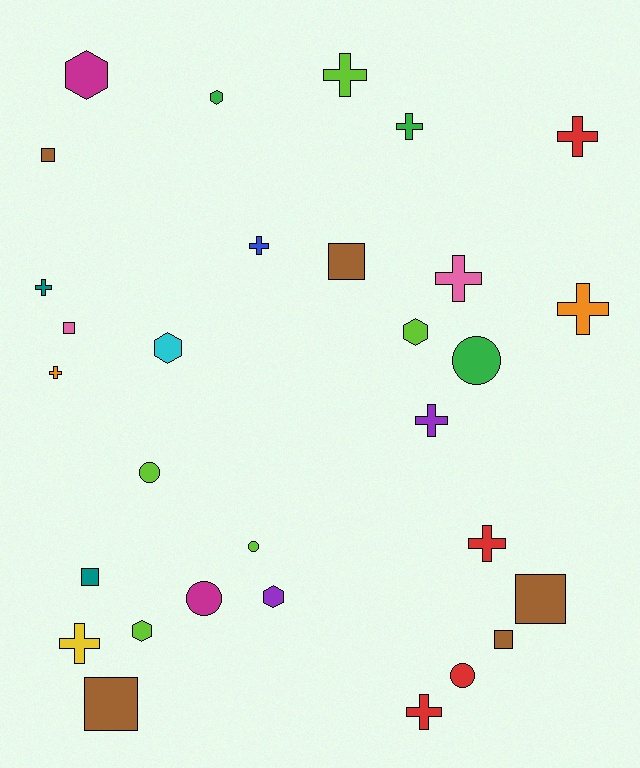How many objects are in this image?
There are 30 objects.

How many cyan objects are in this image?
There is 1 cyan object.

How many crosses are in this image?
There are 12 crosses.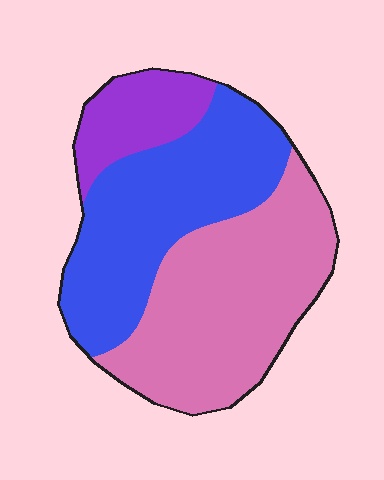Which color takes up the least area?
Purple, at roughly 15%.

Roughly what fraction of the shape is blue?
Blue takes up between a third and a half of the shape.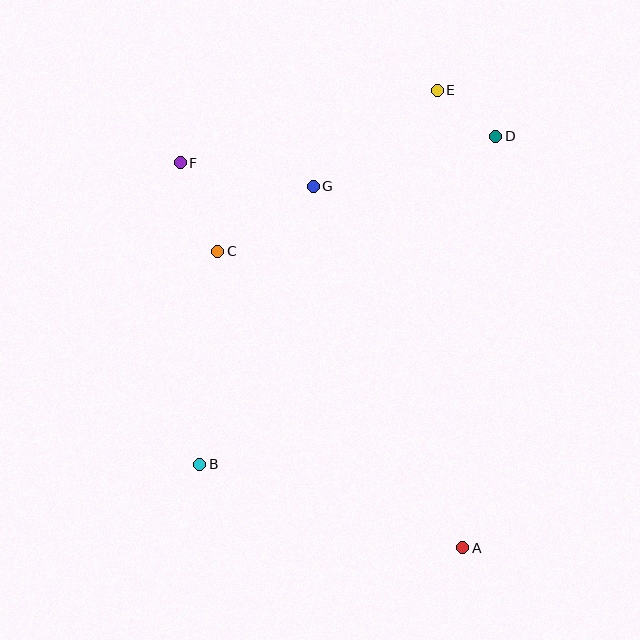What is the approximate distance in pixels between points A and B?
The distance between A and B is approximately 276 pixels.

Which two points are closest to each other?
Points D and E are closest to each other.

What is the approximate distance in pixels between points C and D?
The distance between C and D is approximately 301 pixels.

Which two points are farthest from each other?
Points A and F are farthest from each other.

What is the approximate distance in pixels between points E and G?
The distance between E and G is approximately 157 pixels.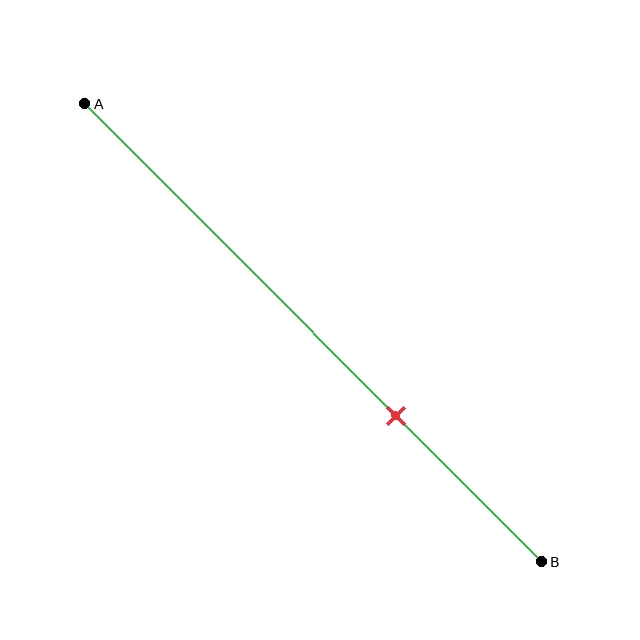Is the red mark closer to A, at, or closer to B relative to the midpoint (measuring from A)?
The red mark is closer to point B than the midpoint of segment AB.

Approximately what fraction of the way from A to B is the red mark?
The red mark is approximately 70% of the way from A to B.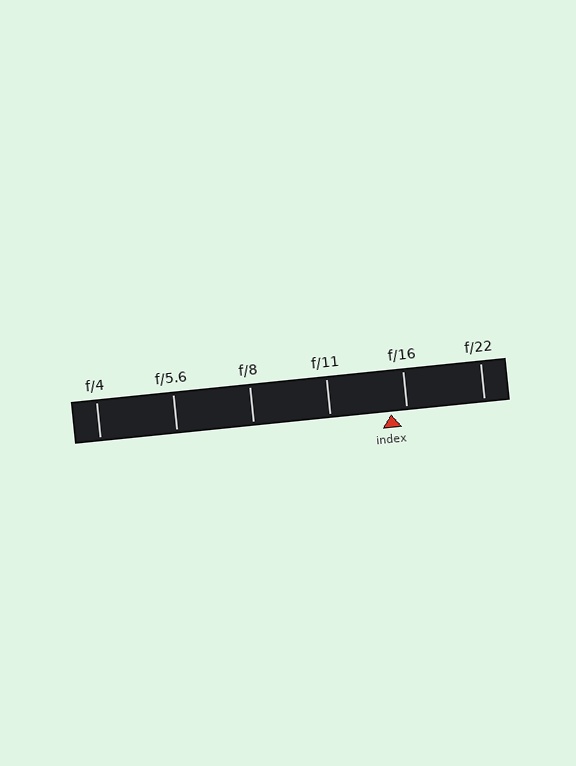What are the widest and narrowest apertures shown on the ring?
The widest aperture shown is f/4 and the narrowest is f/22.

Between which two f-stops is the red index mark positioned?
The index mark is between f/11 and f/16.